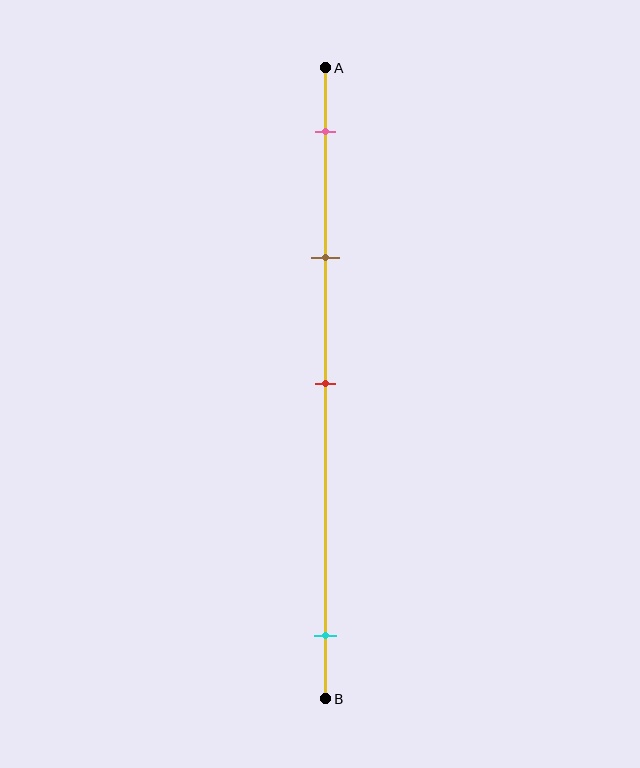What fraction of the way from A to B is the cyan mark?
The cyan mark is approximately 90% (0.9) of the way from A to B.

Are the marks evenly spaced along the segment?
No, the marks are not evenly spaced.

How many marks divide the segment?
There are 4 marks dividing the segment.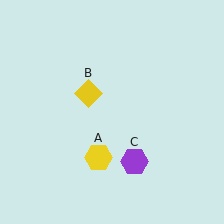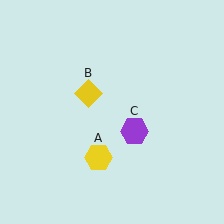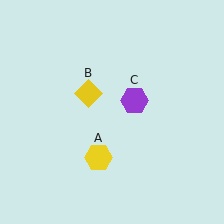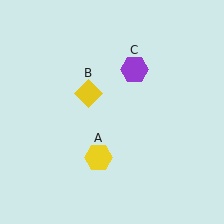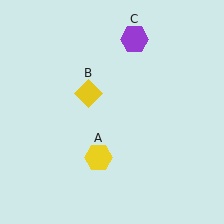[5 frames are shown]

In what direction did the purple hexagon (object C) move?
The purple hexagon (object C) moved up.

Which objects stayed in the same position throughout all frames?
Yellow hexagon (object A) and yellow diamond (object B) remained stationary.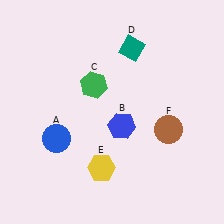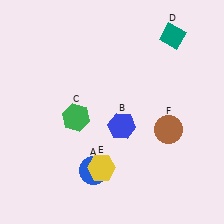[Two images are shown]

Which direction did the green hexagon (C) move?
The green hexagon (C) moved down.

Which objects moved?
The objects that moved are: the blue circle (A), the green hexagon (C), the teal diamond (D).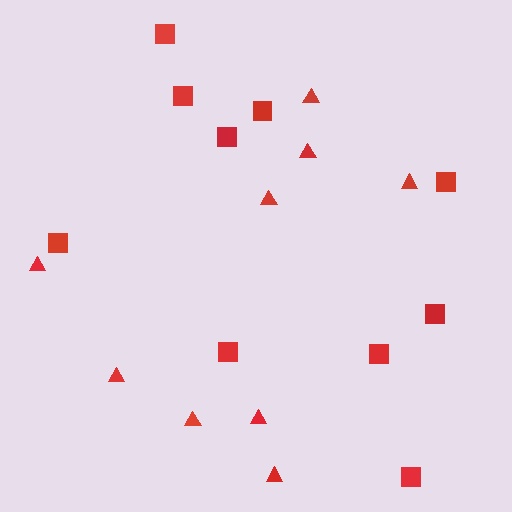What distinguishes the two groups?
There are 2 groups: one group of squares (10) and one group of triangles (9).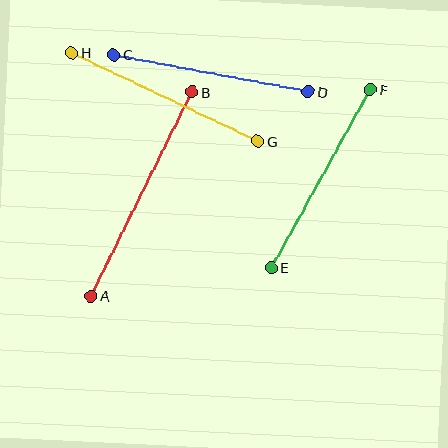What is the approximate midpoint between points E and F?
The midpoint is at approximately (321, 179) pixels.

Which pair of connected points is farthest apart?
Points A and B are farthest apart.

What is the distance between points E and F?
The distance is approximately 204 pixels.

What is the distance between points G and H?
The distance is approximately 206 pixels.